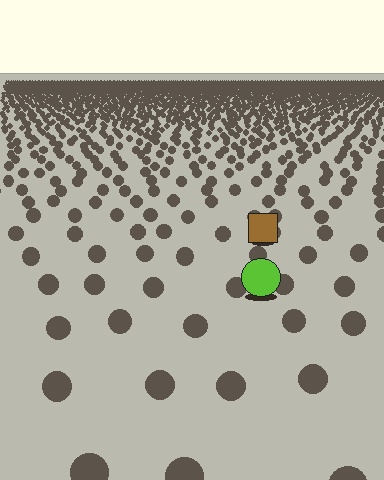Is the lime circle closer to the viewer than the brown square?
Yes. The lime circle is closer — you can tell from the texture gradient: the ground texture is coarser near it.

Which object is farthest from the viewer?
The brown square is farthest from the viewer. It appears smaller and the ground texture around it is denser.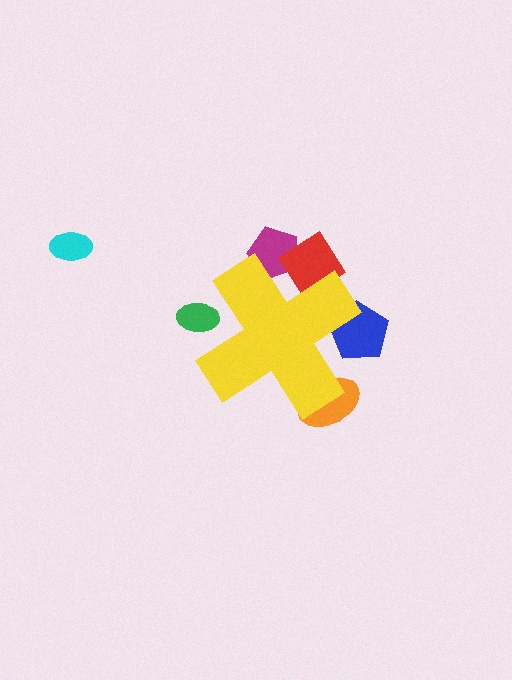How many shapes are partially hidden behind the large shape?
5 shapes are partially hidden.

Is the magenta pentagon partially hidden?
Yes, the magenta pentagon is partially hidden behind the yellow cross.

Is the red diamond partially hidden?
Yes, the red diamond is partially hidden behind the yellow cross.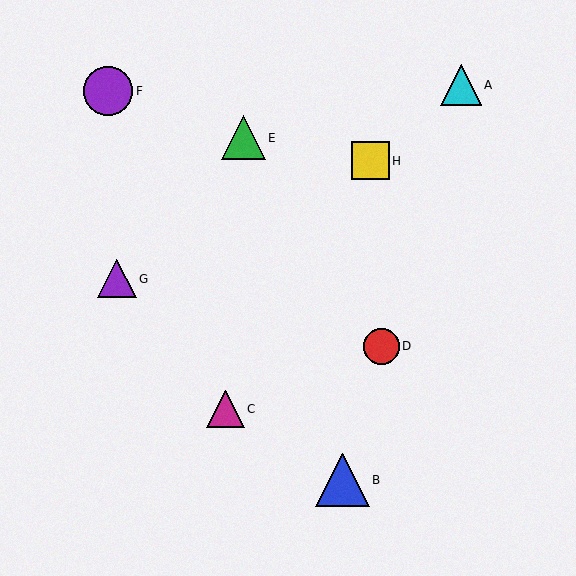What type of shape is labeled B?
Shape B is a blue triangle.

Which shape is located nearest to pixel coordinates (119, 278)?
The purple triangle (labeled G) at (117, 279) is nearest to that location.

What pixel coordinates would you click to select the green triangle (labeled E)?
Click at (243, 138) to select the green triangle E.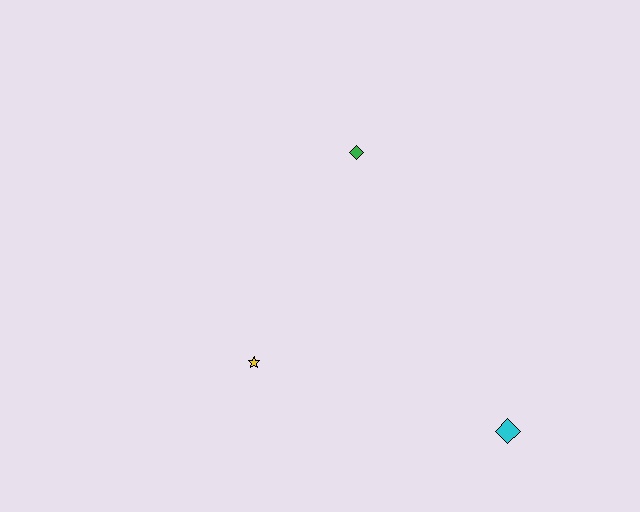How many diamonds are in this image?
There are 2 diamonds.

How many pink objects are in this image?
There are no pink objects.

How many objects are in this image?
There are 3 objects.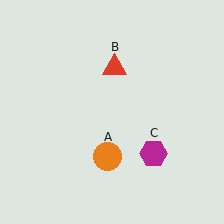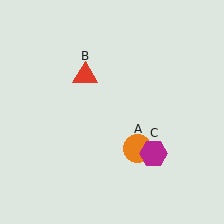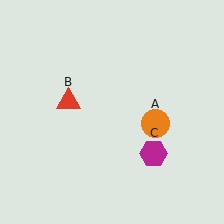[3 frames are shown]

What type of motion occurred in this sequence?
The orange circle (object A), red triangle (object B) rotated counterclockwise around the center of the scene.